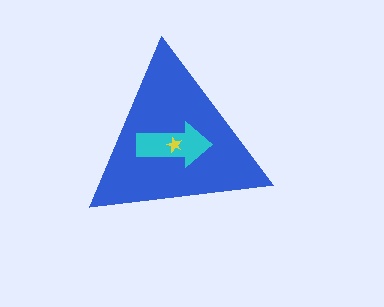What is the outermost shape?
The blue triangle.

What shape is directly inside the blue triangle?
The cyan arrow.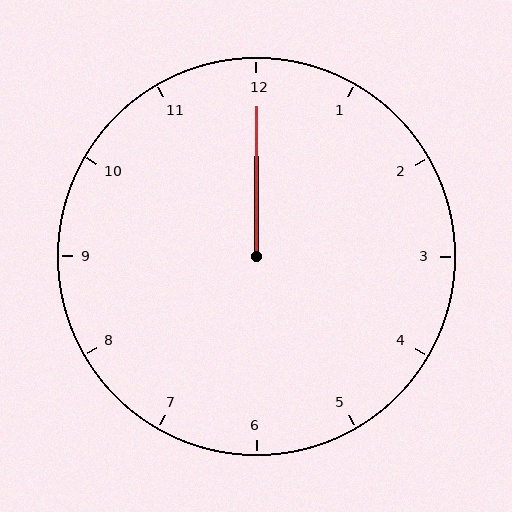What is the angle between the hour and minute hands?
Approximately 0 degrees.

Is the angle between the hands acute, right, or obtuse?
It is acute.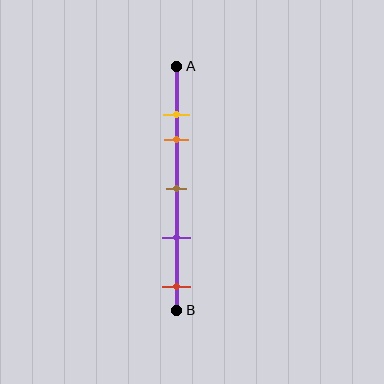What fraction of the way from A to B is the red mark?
The red mark is approximately 90% (0.9) of the way from A to B.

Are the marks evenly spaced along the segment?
No, the marks are not evenly spaced.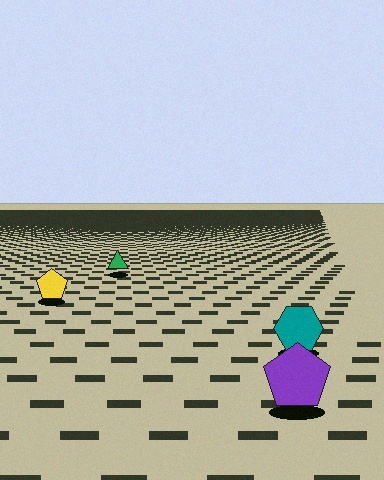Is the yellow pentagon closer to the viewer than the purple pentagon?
No. The purple pentagon is closer — you can tell from the texture gradient: the ground texture is coarser near it.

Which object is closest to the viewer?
The purple pentagon is closest. The texture marks near it are larger and more spread out.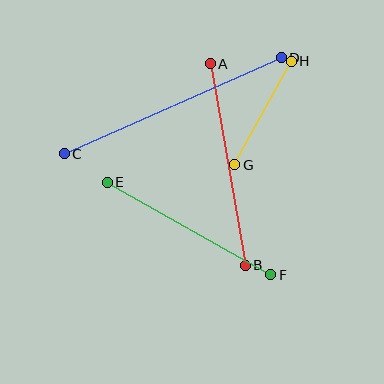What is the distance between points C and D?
The distance is approximately 237 pixels.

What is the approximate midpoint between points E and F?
The midpoint is at approximately (189, 228) pixels.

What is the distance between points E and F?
The distance is approximately 188 pixels.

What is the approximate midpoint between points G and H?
The midpoint is at approximately (263, 113) pixels.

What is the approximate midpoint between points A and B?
The midpoint is at approximately (228, 164) pixels.